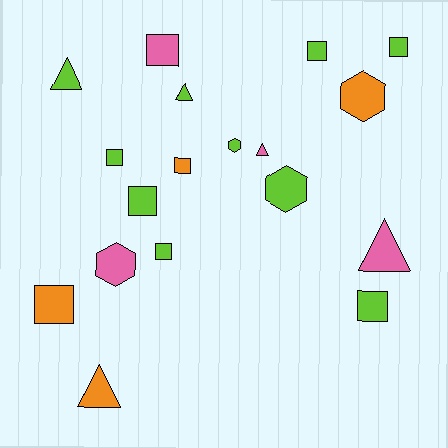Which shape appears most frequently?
Square, with 9 objects.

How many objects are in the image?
There are 18 objects.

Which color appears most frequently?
Lime, with 10 objects.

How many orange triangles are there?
There is 1 orange triangle.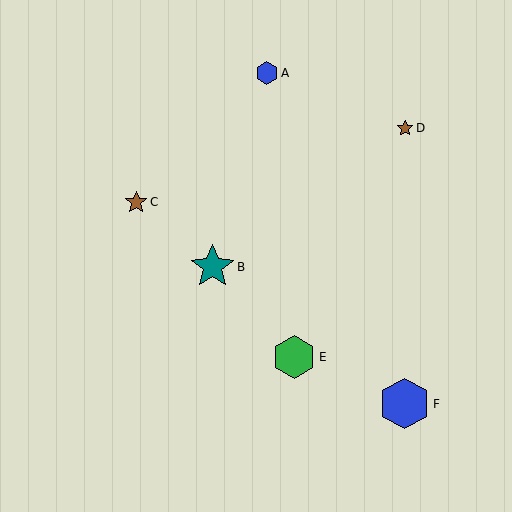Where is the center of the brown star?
The center of the brown star is at (136, 202).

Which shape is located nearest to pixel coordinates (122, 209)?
The brown star (labeled C) at (136, 202) is nearest to that location.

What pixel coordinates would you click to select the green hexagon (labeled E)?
Click at (294, 357) to select the green hexagon E.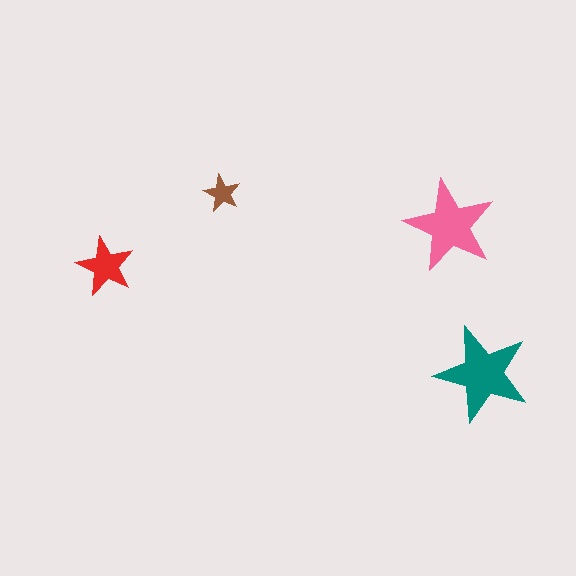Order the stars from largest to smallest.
the teal one, the pink one, the red one, the brown one.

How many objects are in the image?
There are 4 objects in the image.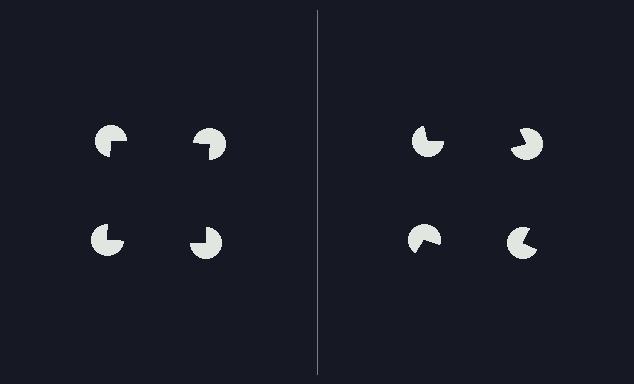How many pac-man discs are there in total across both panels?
8 — 4 on each side.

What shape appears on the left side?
An illusory square.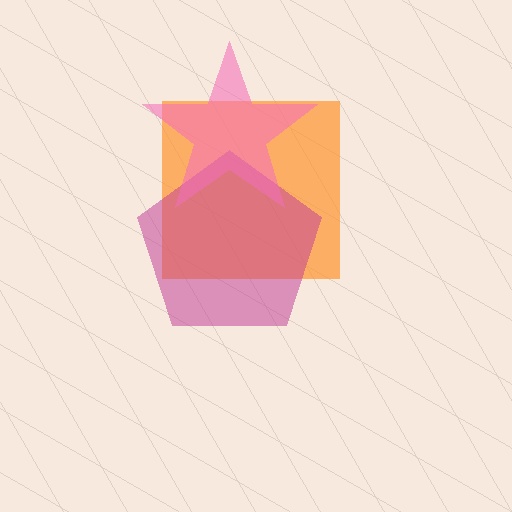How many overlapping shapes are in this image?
There are 3 overlapping shapes in the image.